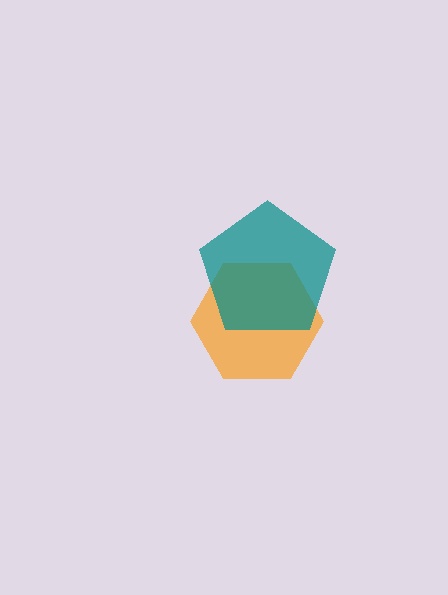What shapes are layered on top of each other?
The layered shapes are: an orange hexagon, a teal pentagon.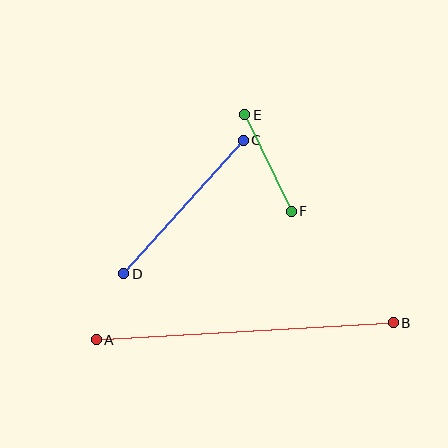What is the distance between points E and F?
The distance is approximately 107 pixels.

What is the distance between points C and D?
The distance is approximately 179 pixels.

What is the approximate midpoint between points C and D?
The midpoint is at approximately (184, 207) pixels.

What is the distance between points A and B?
The distance is approximately 297 pixels.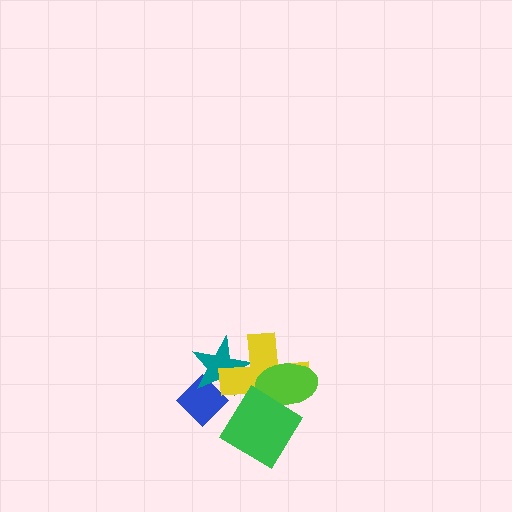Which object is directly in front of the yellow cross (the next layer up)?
The lime ellipse is directly in front of the yellow cross.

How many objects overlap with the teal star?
2 objects overlap with the teal star.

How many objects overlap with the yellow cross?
3 objects overlap with the yellow cross.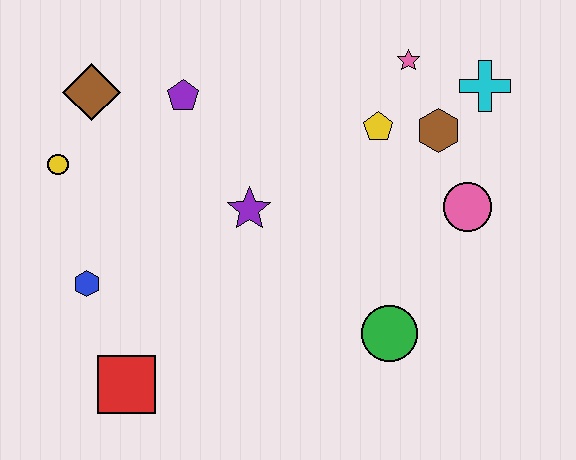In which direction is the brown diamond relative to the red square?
The brown diamond is above the red square.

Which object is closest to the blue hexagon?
The red square is closest to the blue hexagon.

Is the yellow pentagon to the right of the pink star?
No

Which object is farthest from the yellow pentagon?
The red square is farthest from the yellow pentagon.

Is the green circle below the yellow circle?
Yes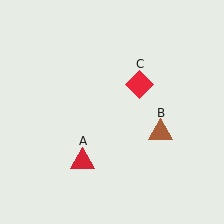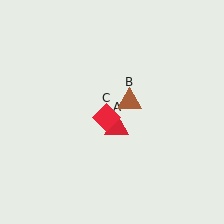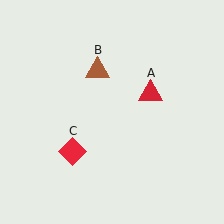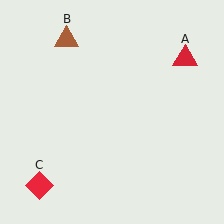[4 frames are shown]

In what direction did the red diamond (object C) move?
The red diamond (object C) moved down and to the left.